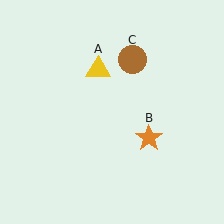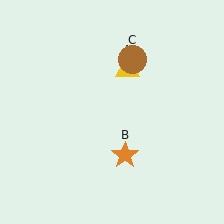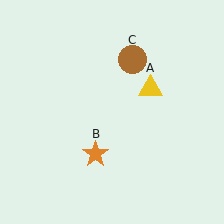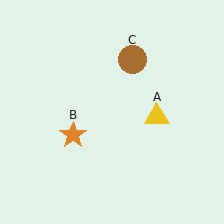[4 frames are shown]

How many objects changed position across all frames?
2 objects changed position: yellow triangle (object A), orange star (object B).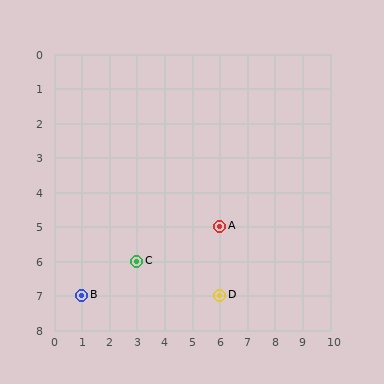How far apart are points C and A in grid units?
Points C and A are 3 columns and 1 row apart (about 3.2 grid units diagonally).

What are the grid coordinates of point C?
Point C is at grid coordinates (3, 6).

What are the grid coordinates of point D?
Point D is at grid coordinates (6, 7).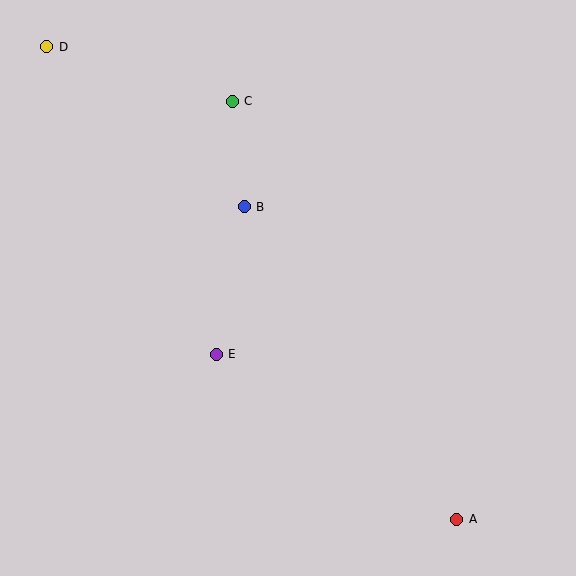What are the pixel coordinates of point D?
Point D is at (47, 47).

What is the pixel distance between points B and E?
The distance between B and E is 150 pixels.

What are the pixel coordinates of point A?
Point A is at (457, 519).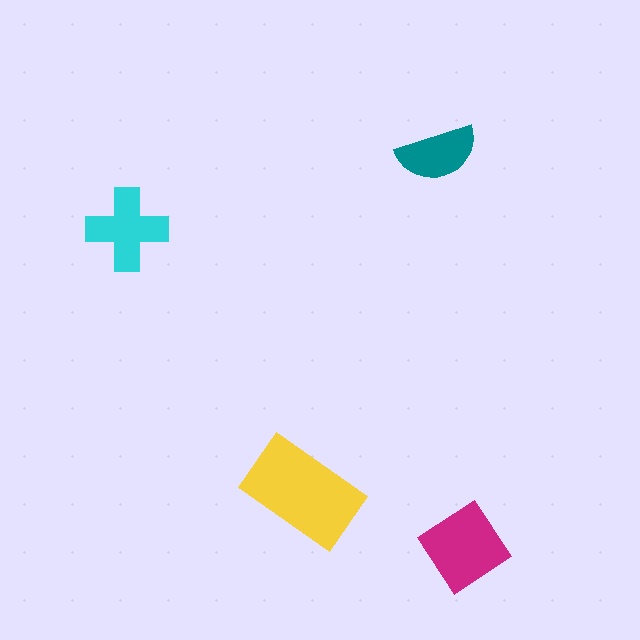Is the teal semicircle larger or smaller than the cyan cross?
Smaller.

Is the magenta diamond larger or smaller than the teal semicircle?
Larger.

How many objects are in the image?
There are 4 objects in the image.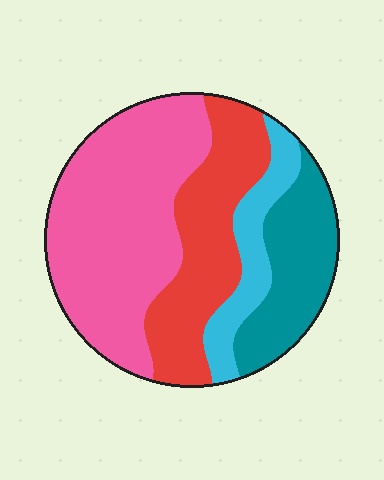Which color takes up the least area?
Cyan, at roughly 10%.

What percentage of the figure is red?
Red takes up between a quarter and a half of the figure.